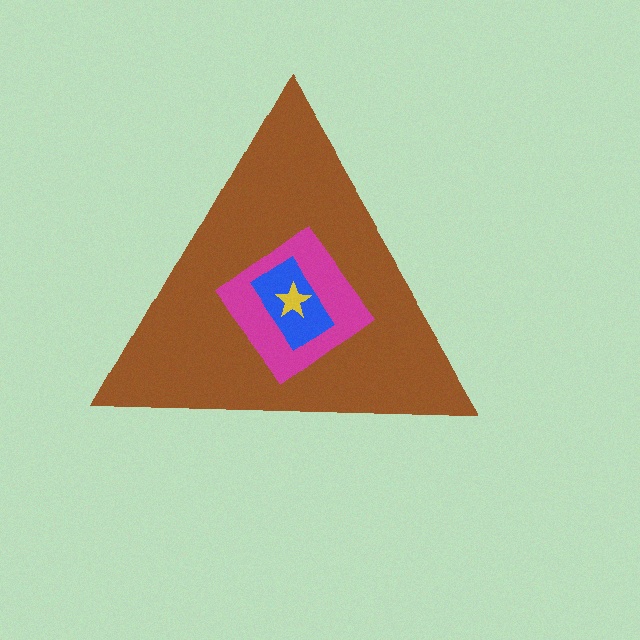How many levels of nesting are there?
4.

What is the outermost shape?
The brown triangle.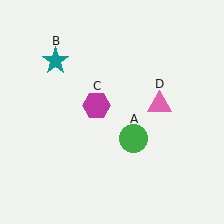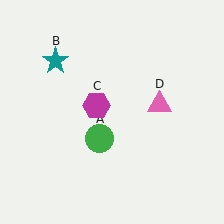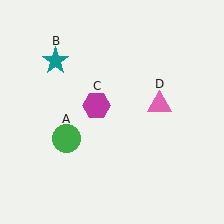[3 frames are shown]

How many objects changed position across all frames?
1 object changed position: green circle (object A).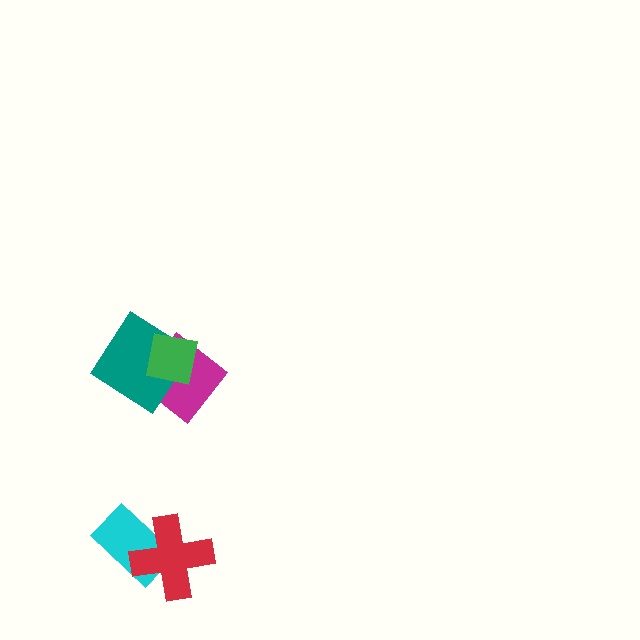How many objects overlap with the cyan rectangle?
1 object overlaps with the cyan rectangle.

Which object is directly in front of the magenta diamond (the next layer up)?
The teal diamond is directly in front of the magenta diamond.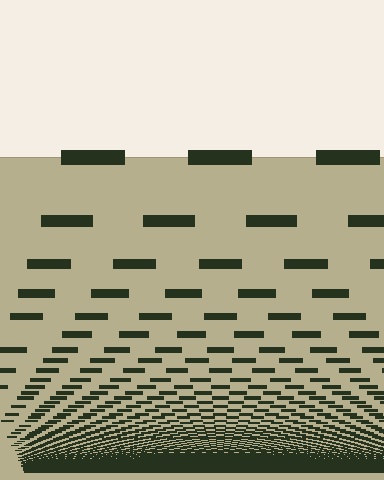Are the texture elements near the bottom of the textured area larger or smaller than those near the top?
Smaller. The gradient is inverted — elements near the bottom are smaller and denser.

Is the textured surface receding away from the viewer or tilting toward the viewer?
The surface appears to tilt toward the viewer. Texture elements get larger and sparser toward the top.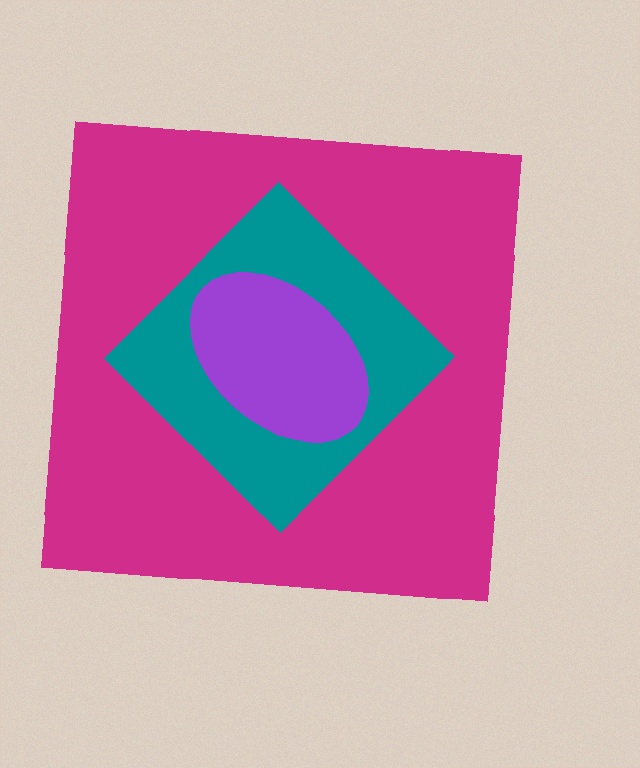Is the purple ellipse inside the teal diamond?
Yes.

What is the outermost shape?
The magenta square.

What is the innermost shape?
The purple ellipse.